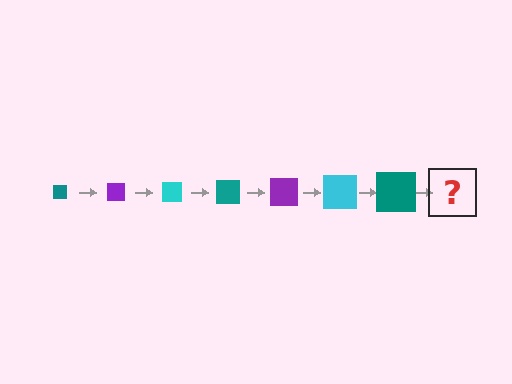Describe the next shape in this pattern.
It should be a purple square, larger than the previous one.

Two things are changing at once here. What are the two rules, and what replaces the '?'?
The two rules are that the square grows larger each step and the color cycles through teal, purple, and cyan. The '?' should be a purple square, larger than the previous one.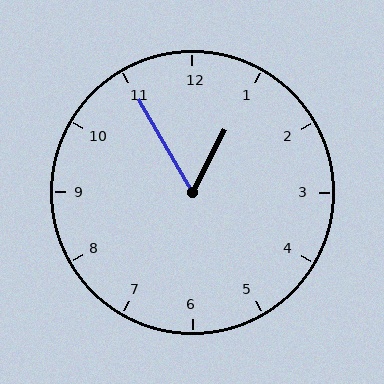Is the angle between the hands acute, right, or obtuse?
It is acute.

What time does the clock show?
12:55.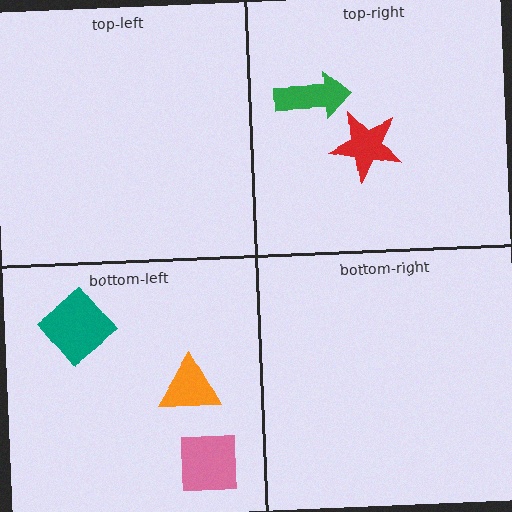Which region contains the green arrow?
The top-right region.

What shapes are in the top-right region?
The green arrow, the red star.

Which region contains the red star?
The top-right region.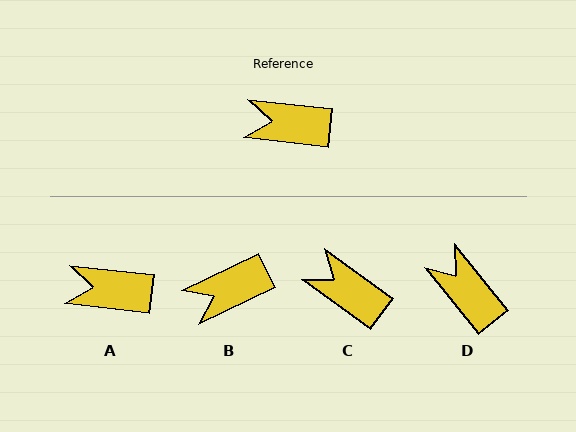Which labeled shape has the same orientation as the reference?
A.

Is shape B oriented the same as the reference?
No, it is off by about 33 degrees.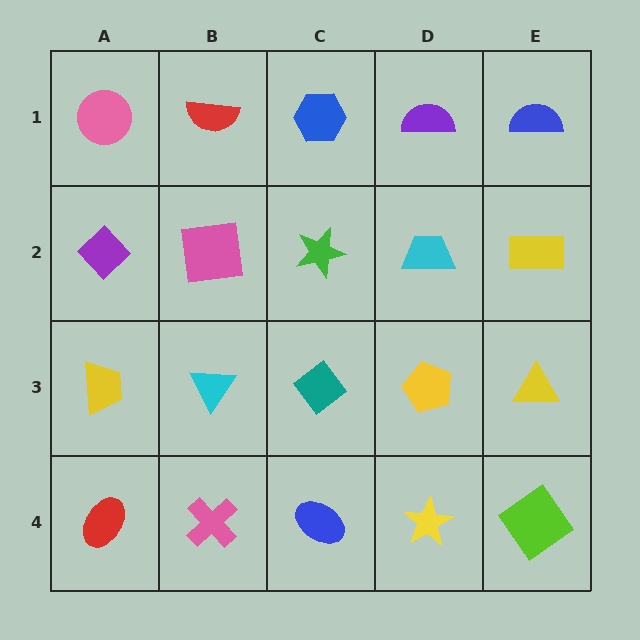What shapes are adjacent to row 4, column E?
A yellow triangle (row 3, column E), a yellow star (row 4, column D).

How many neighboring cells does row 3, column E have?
3.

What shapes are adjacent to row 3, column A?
A purple diamond (row 2, column A), a red ellipse (row 4, column A), a cyan triangle (row 3, column B).